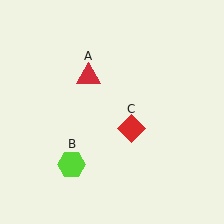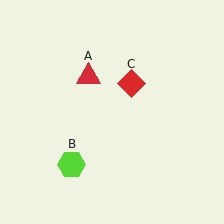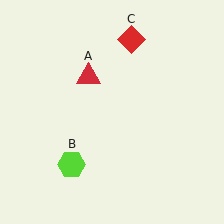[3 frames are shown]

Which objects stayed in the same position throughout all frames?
Red triangle (object A) and lime hexagon (object B) remained stationary.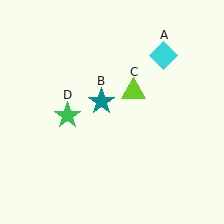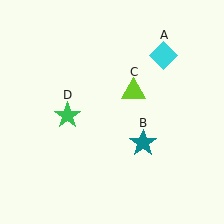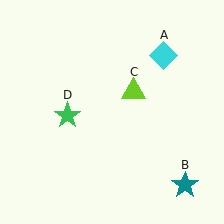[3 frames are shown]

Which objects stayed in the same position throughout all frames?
Cyan diamond (object A) and lime triangle (object C) and green star (object D) remained stationary.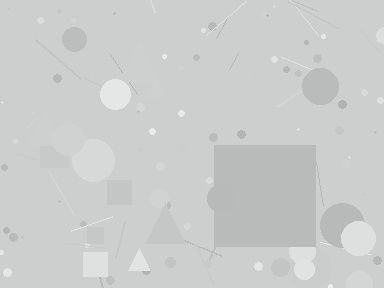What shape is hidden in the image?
A square is hidden in the image.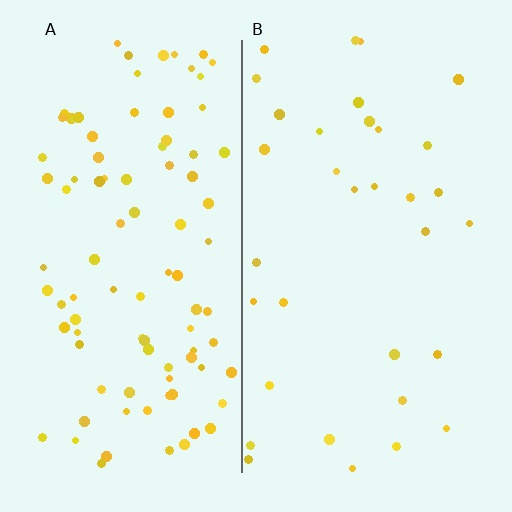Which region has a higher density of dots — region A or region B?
A (the left).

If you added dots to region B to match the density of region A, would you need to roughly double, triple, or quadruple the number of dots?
Approximately triple.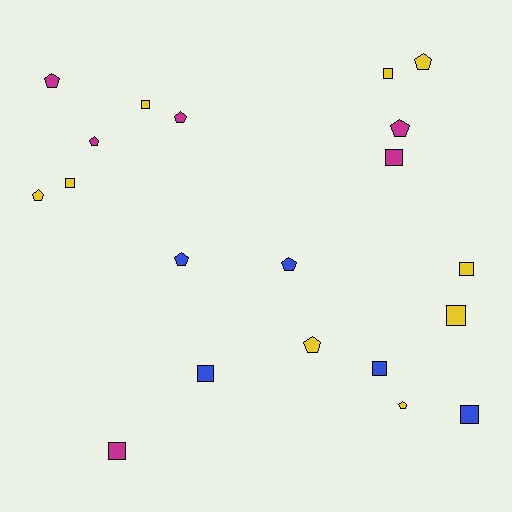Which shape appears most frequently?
Pentagon, with 10 objects.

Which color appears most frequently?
Yellow, with 9 objects.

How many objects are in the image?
There are 20 objects.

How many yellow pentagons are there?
There are 4 yellow pentagons.